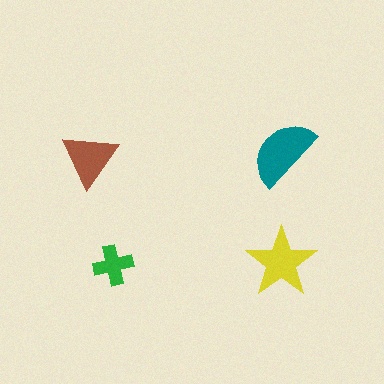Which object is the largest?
The teal semicircle.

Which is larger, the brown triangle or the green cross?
The brown triangle.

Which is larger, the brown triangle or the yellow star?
The yellow star.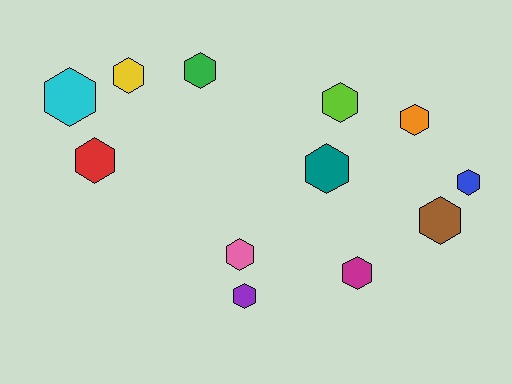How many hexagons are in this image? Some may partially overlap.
There are 12 hexagons.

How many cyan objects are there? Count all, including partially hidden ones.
There is 1 cyan object.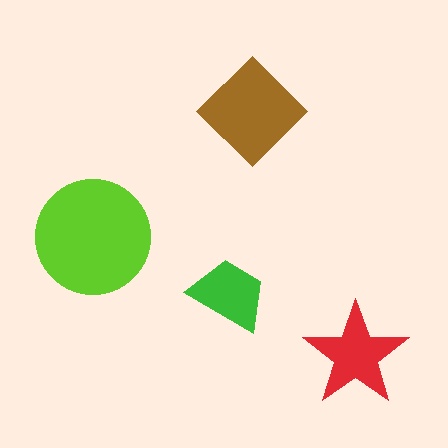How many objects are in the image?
There are 4 objects in the image.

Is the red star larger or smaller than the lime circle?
Smaller.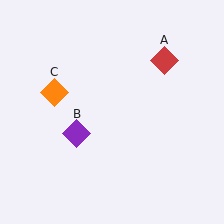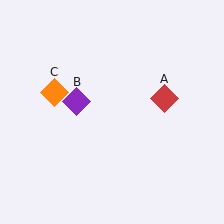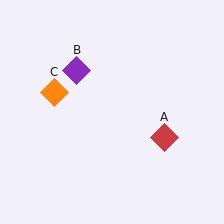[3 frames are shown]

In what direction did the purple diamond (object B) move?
The purple diamond (object B) moved up.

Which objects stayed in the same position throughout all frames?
Orange diamond (object C) remained stationary.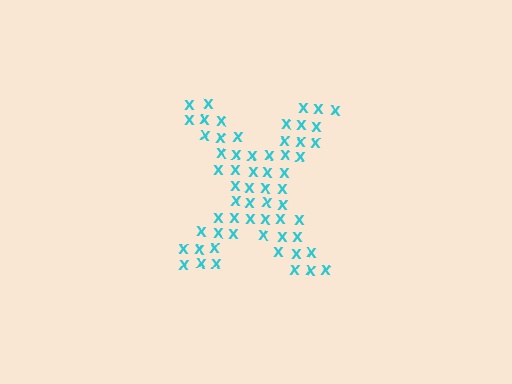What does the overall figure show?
The overall figure shows the letter X.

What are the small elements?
The small elements are letter X's.